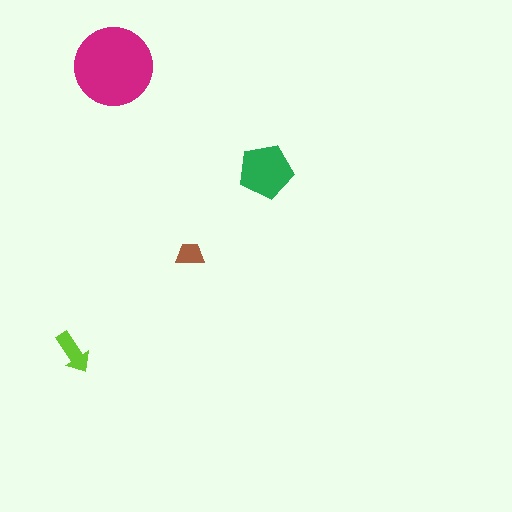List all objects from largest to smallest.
The magenta circle, the green pentagon, the lime arrow, the brown trapezoid.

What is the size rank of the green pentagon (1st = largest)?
2nd.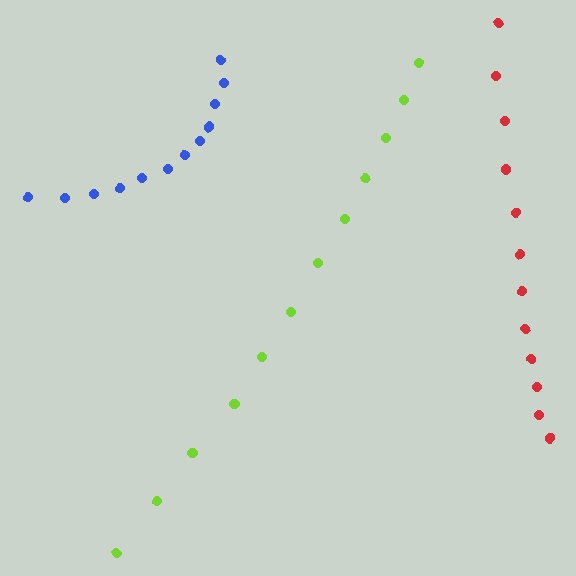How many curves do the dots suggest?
There are 3 distinct paths.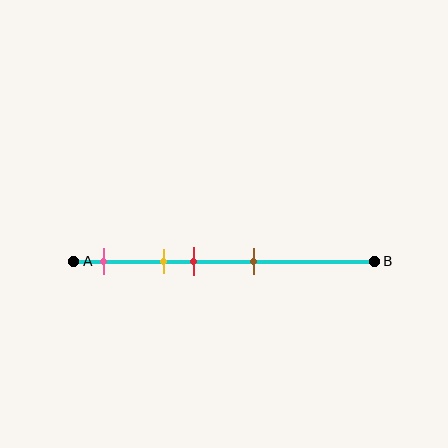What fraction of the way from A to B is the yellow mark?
The yellow mark is approximately 30% (0.3) of the way from A to B.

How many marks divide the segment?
There are 4 marks dividing the segment.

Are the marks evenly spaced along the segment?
No, the marks are not evenly spaced.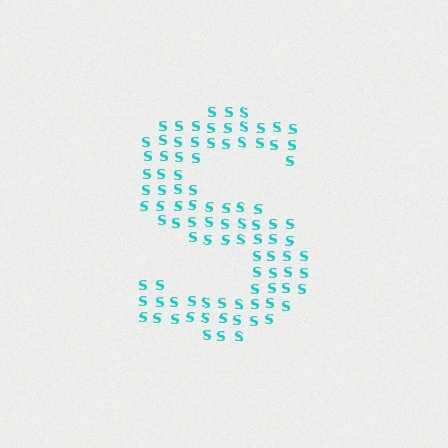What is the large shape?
The large shape is the letter S.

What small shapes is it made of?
It is made of small letter S's.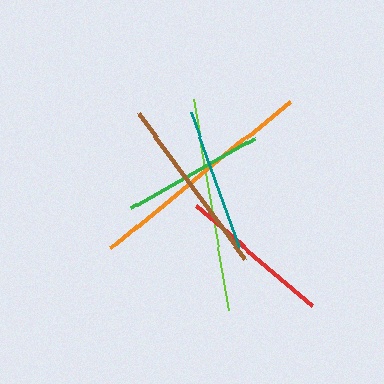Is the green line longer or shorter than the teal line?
The green line is longer than the teal line.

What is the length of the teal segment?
The teal segment is approximately 143 pixels long.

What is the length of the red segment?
The red segment is approximately 153 pixels long.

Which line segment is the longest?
The orange line is the longest at approximately 231 pixels.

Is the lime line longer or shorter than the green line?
The lime line is longer than the green line.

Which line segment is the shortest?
The teal line is the shortest at approximately 143 pixels.